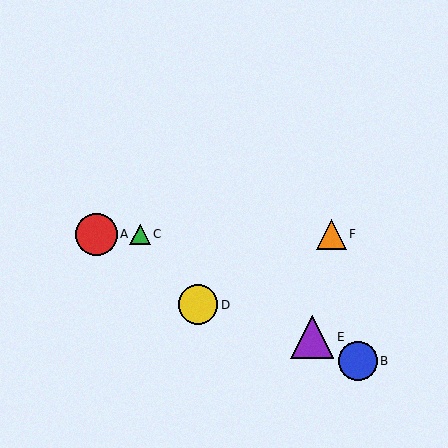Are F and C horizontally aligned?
Yes, both are at y≈234.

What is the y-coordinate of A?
Object A is at y≈234.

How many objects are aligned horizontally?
3 objects (A, C, F) are aligned horizontally.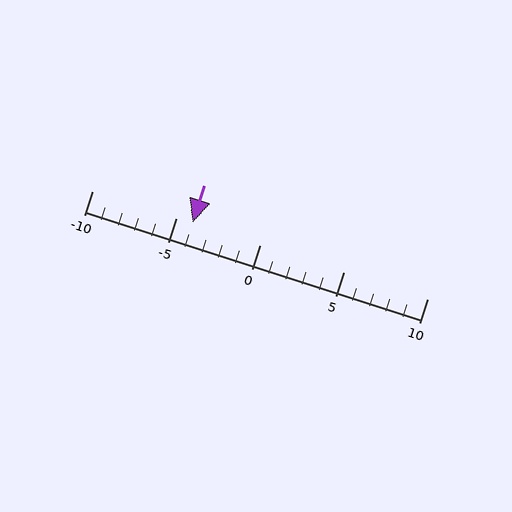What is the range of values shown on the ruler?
The ruler shows values from -10 to 10.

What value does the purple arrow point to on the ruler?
The purple arrow points to approximately -4.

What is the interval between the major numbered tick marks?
The major tick marks are spaced 5 units apart.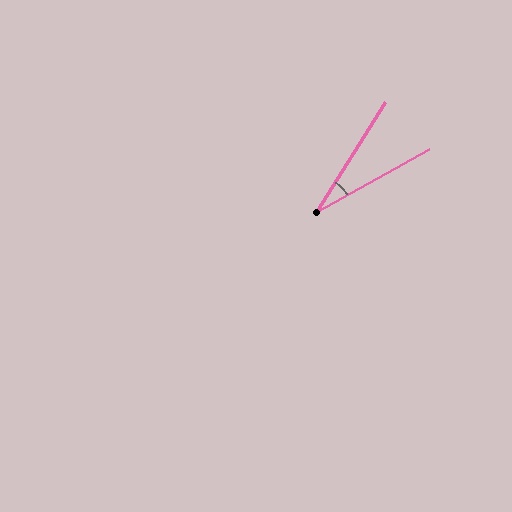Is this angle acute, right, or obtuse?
It is acute.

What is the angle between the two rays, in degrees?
Approximately 29 degrees.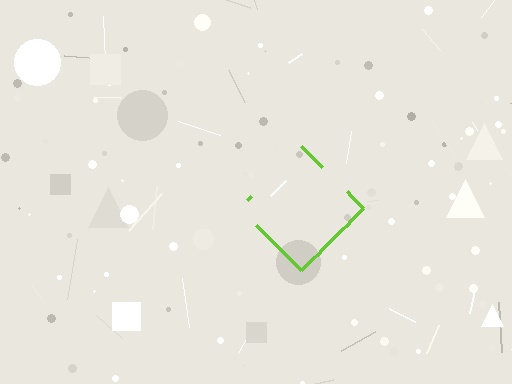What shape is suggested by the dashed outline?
The dashed outline suggests a diamond.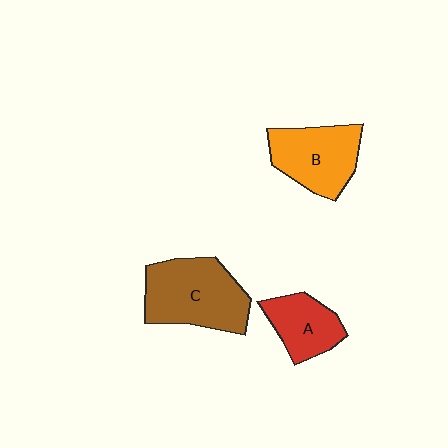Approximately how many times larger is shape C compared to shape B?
Approximately 1.3 times.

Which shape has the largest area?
Shape C (brown).